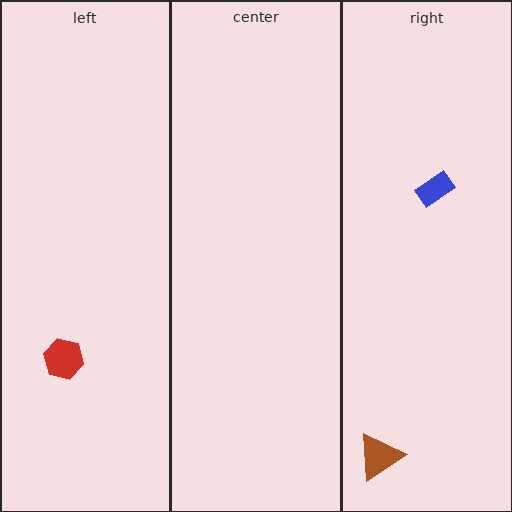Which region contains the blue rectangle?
The right region.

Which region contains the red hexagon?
The left region.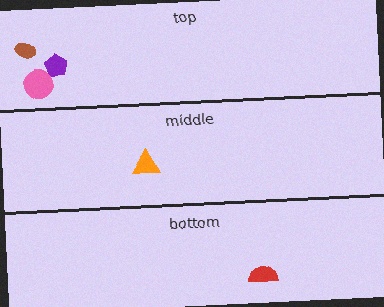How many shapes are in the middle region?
1.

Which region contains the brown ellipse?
The top region.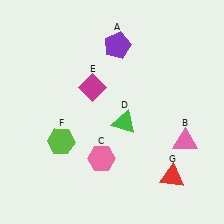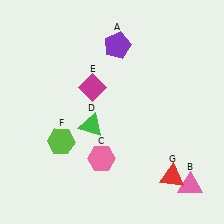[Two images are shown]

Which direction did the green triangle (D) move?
The green triangle (D) moved left.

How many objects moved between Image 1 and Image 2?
2 objects moved between the two images.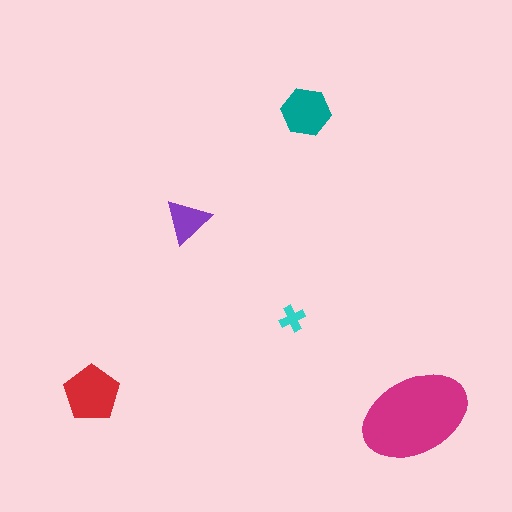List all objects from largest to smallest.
The magenta ellipse, the red pentagon, the teal hexagon, the purple triangle, the cyan cross.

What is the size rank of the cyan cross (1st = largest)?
5th.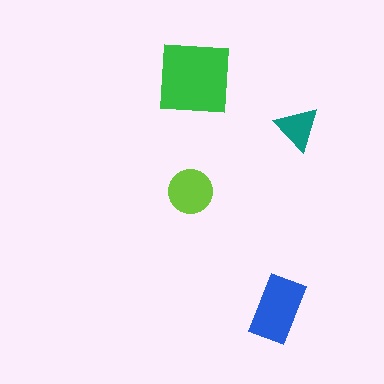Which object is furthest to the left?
The lime circle is leftmost.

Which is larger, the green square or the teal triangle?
The green square.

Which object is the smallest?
The teal triangle.